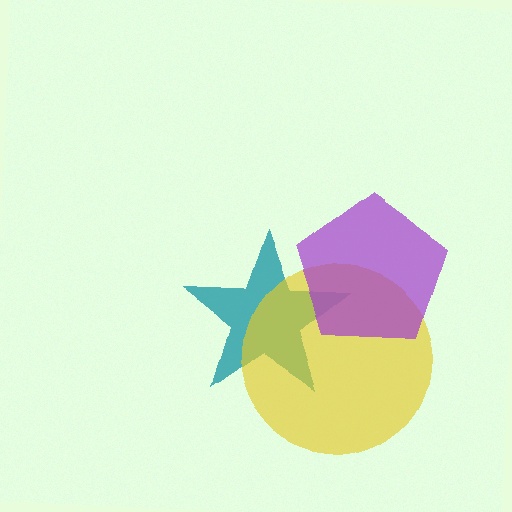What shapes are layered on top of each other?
The layered shapes are: a teal star, a yellow circle, a purple pentagon.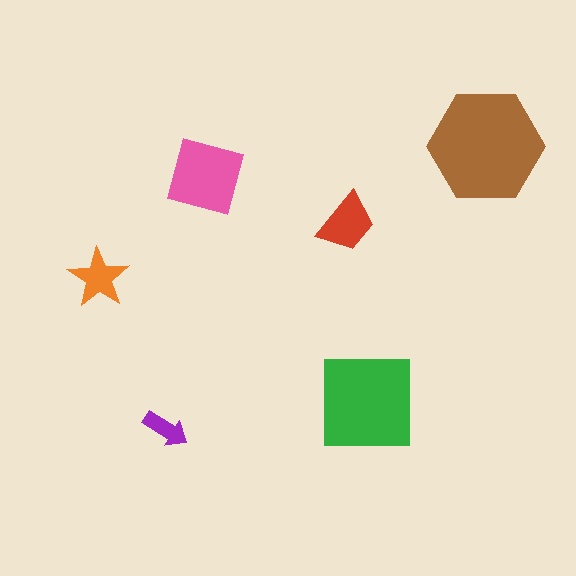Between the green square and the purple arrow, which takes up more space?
The green square.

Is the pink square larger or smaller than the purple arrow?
Larger.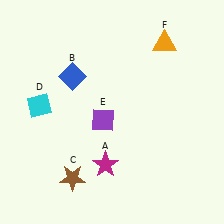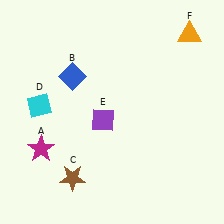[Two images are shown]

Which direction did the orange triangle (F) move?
The orange triangle (F) moved right.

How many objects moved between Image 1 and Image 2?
2 objects moved between the two images.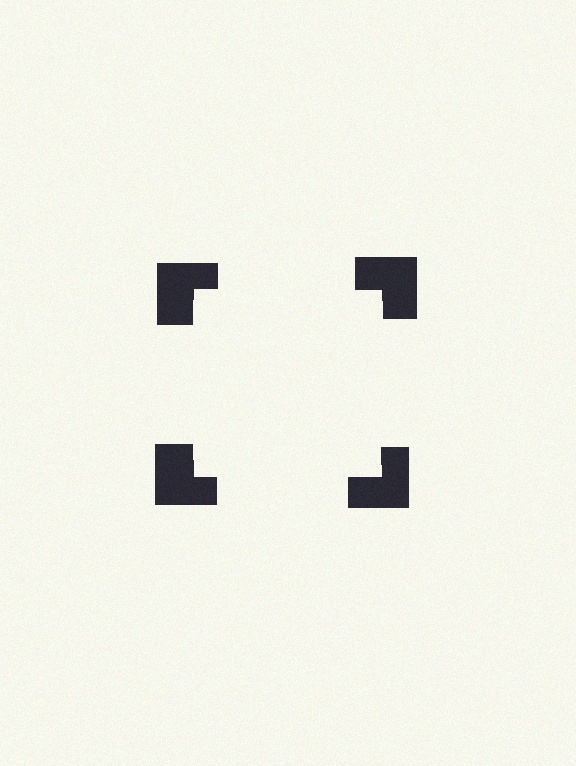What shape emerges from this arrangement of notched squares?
An illusory square — its edges are inferred from the aligned wedge cuts in the notched squares, not physically drawn.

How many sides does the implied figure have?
4 sides.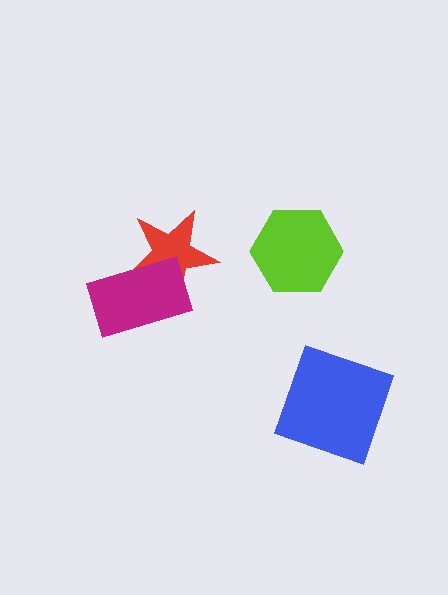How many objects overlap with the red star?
1 object overlaps with the red star.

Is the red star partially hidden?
Yes, it is partially covered by another shape.